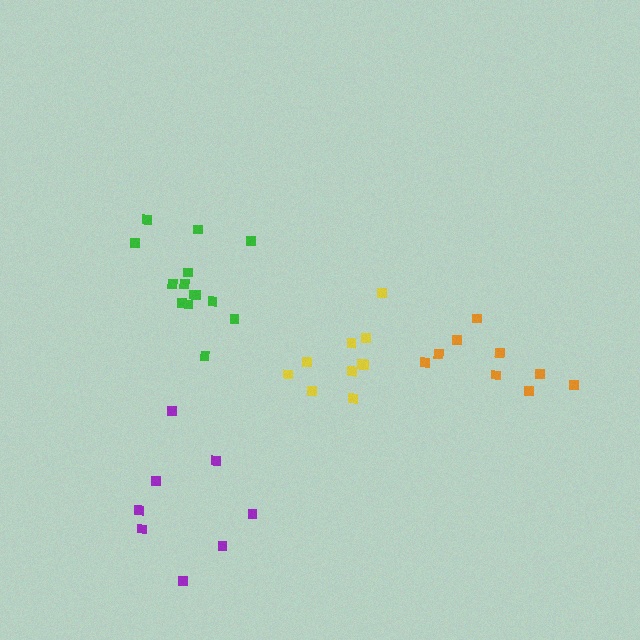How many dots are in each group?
Group 1: 10 dots, Group 2: 9 dots, Group 3: 8 dots, Group 4: 14 dots (41 total).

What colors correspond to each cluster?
The clusters are colored: yellow, orange, purple, green.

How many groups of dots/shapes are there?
There are 4 groups.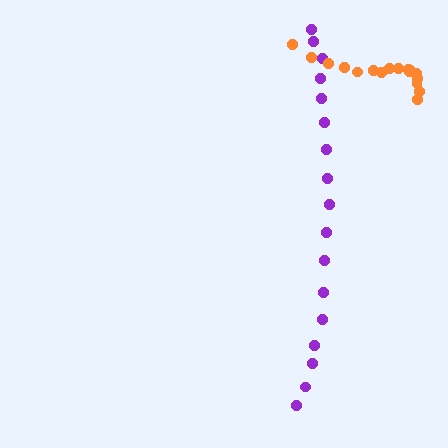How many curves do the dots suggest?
There are 2 distinct paths.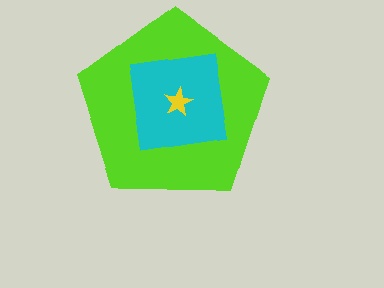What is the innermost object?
The yellow star.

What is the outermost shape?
The lime pentagon.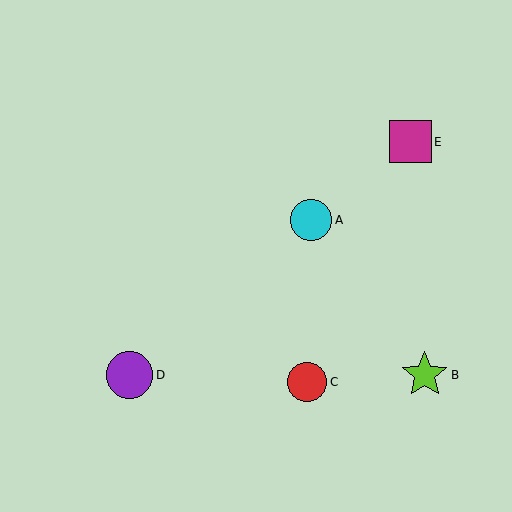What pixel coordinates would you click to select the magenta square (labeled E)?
Click at (410, 142) to select the magenta square E.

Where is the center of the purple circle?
The center of the purple circle is at (129, 375).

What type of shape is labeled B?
Shape B is a lime star.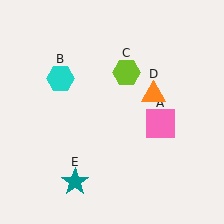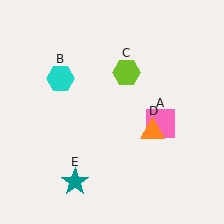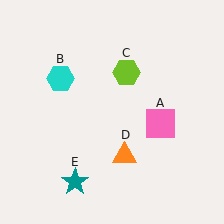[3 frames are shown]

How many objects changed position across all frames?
1 object changed position: orange triangle (object D).